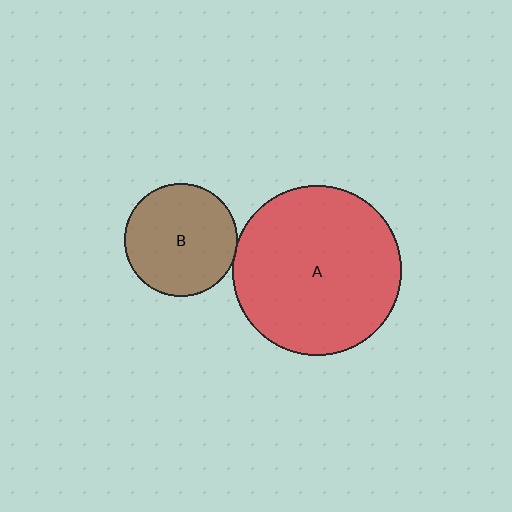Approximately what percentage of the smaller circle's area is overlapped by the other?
Approximately 5%.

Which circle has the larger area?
Circle A (red).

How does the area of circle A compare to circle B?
Approximately 2.2 times.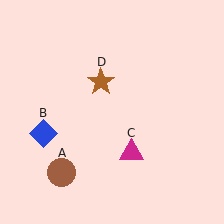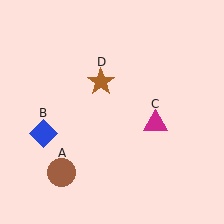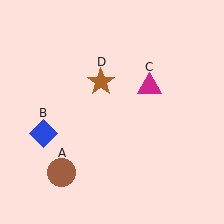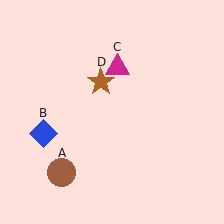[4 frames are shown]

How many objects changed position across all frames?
1 object changed position: magenta triangle (object C).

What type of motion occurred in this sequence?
The magenta triangle (object C) rotated counterclockwise around the center of the scene.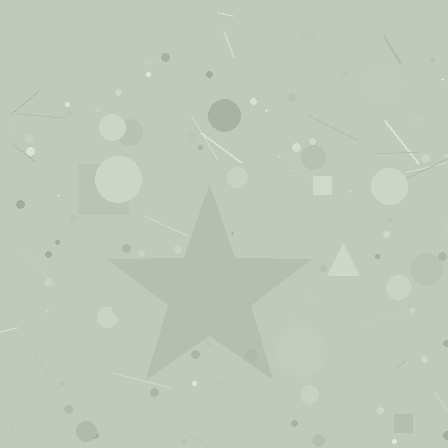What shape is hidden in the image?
A star is hidden in the image.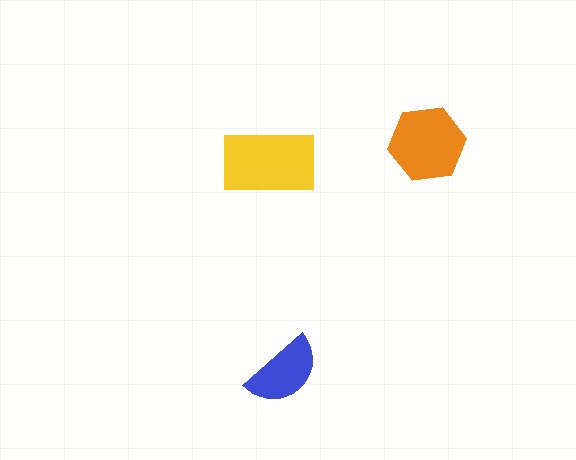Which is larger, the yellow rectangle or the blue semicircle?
The yellow rectangle.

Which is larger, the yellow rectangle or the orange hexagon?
The yellow rectangle.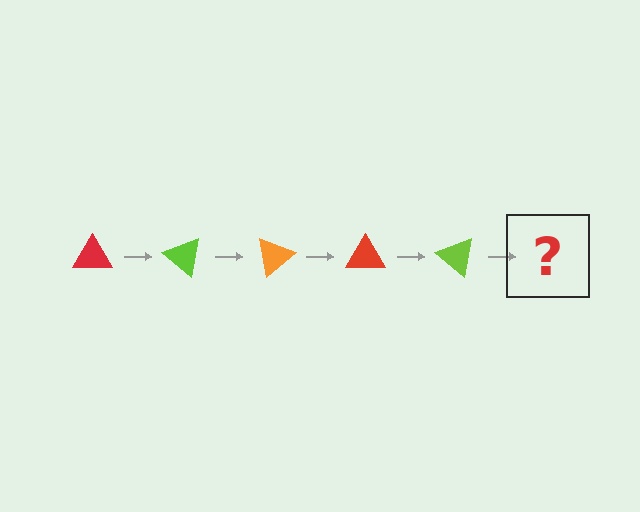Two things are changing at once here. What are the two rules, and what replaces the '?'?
The two rules are that it rotates 40 degrees each step and the color cycles through red, lime, and orange. The '?' should be an orange triangle, rotated 200 degrees from the start.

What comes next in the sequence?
The next element should be an orange triangle, rotated 200 degrees from the start.